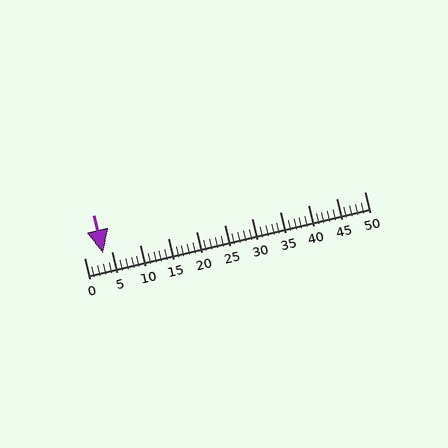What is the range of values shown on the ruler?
The ruler shows values from 0 to 50.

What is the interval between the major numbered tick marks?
The major tick marks are spaced 5 units apart.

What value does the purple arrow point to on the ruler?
The purple arrow points to approximately 3.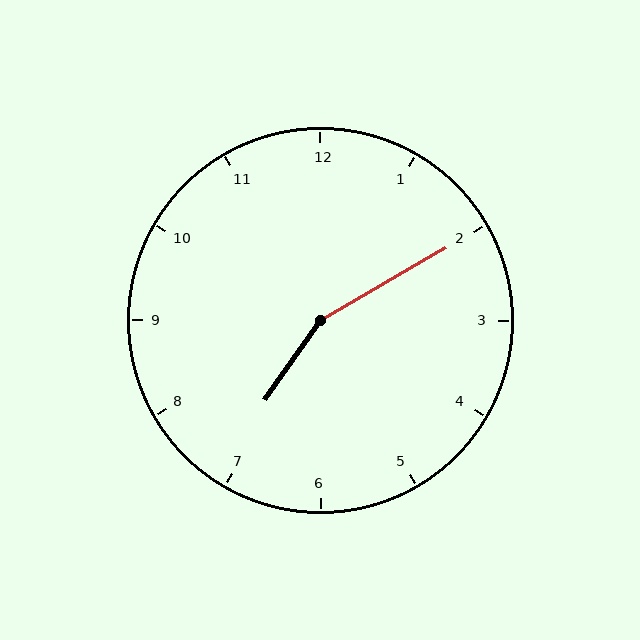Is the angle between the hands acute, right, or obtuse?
It is obtuse.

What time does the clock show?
7:10.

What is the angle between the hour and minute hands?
Approximately 155 degrees.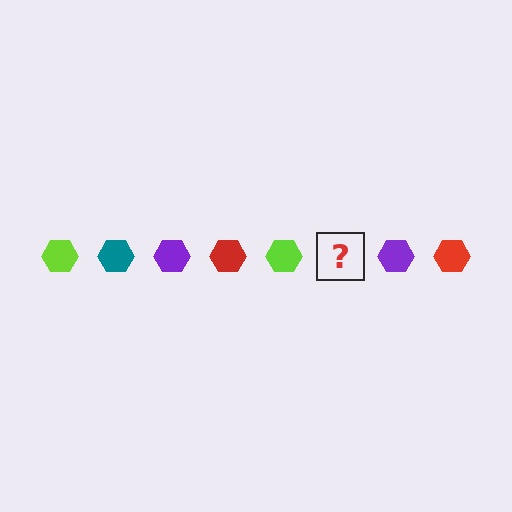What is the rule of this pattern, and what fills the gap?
The rule is that the pattern cycles through lime, teal, purple, red hexagons. The gap should be filled with a teal hexagon.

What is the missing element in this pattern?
The missing element is a teal hexagon.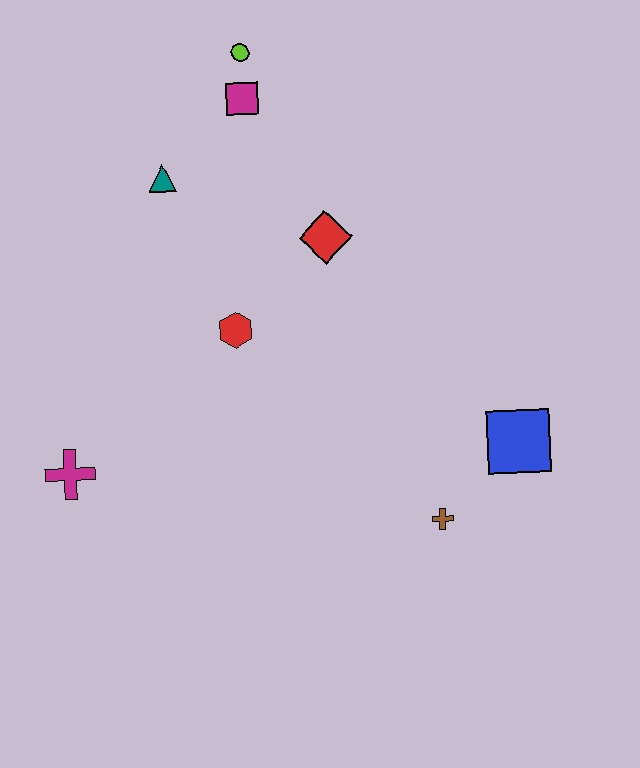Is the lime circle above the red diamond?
Yes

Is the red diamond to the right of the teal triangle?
Yes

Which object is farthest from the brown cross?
The lime circle is farthest from the brown cross.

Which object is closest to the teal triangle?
The magenta square is closest to the teal triangle.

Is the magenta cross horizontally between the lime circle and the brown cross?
No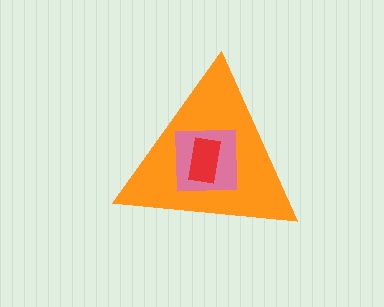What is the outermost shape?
The orange triangle.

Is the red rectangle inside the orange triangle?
Yes.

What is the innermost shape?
The red rectangle.